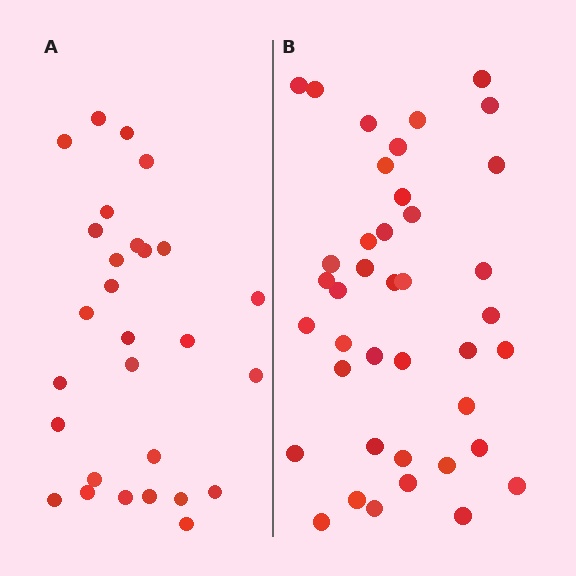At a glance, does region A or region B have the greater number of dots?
Region B (the right region) has more dots.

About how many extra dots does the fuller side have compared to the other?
Region B has roughly 12 or so more dots than region A.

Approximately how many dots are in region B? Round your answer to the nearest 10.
About 40 dots.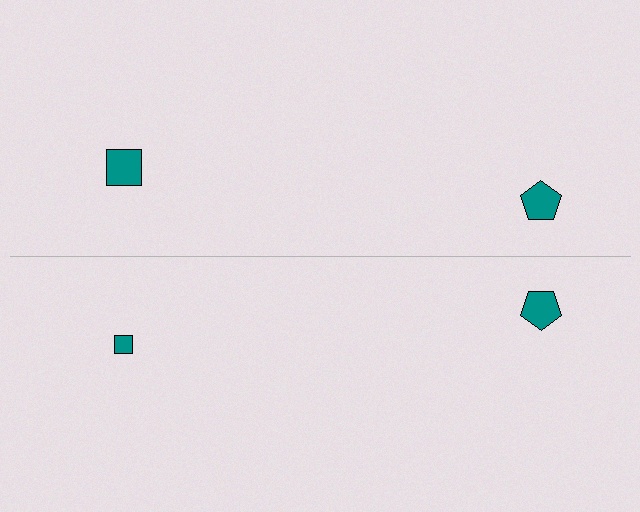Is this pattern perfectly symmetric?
No, the pattern is not perfectly symmetric. The teal square on the bottom side has a different size than its mirror counterpart.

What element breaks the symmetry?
The teal square on the bottom side has a different size than its mirror counterpart.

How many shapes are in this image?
There are 4 shapes in this image.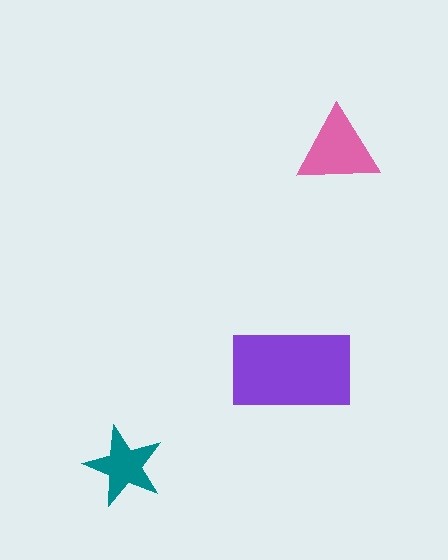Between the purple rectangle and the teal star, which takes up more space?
The purple rectangle.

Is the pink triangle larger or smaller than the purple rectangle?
Smaller.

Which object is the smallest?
The teal star.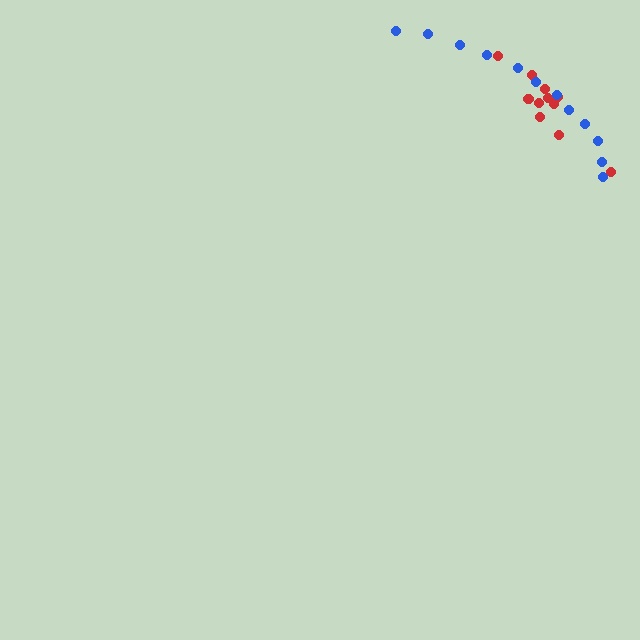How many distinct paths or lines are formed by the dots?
There are 2 distinct paths.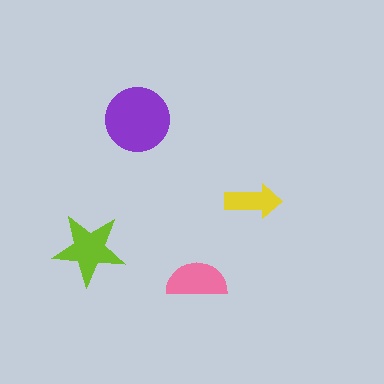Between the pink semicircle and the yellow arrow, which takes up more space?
The pink semicircle.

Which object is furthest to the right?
The yellow arrow is rightmost.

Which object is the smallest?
The yellow arrow.